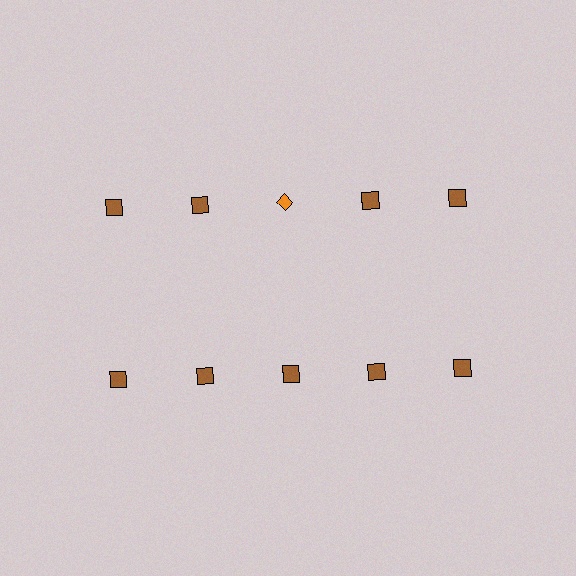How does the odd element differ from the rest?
It differs in both color (orange instead of brown) and shape (diamond instead of square).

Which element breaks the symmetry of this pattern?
The orange diamond in the top row, center column breaks the symmetry. All other shapes are brown squares.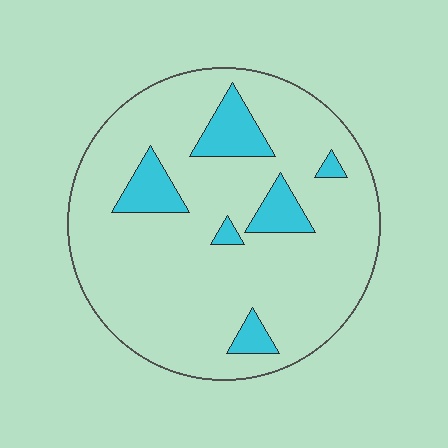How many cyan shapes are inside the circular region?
6.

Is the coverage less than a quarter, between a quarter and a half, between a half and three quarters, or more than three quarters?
Less than a quarter.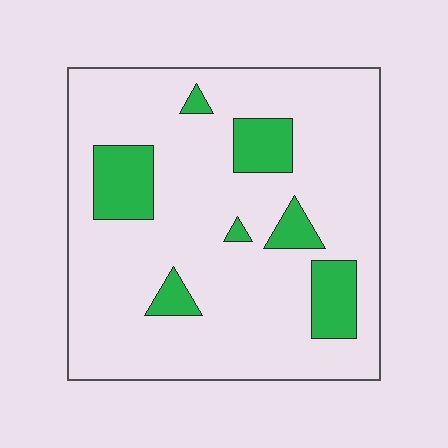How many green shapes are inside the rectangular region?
7.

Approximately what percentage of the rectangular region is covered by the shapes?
Approximately 15%.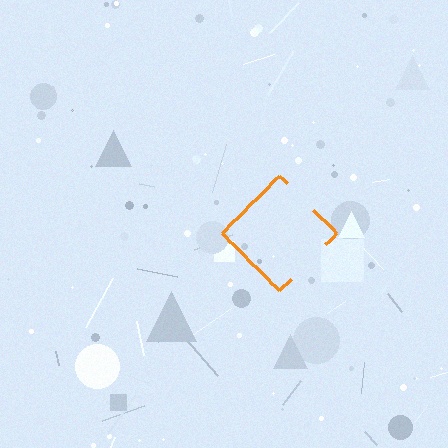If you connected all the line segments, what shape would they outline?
They would outline a diamond.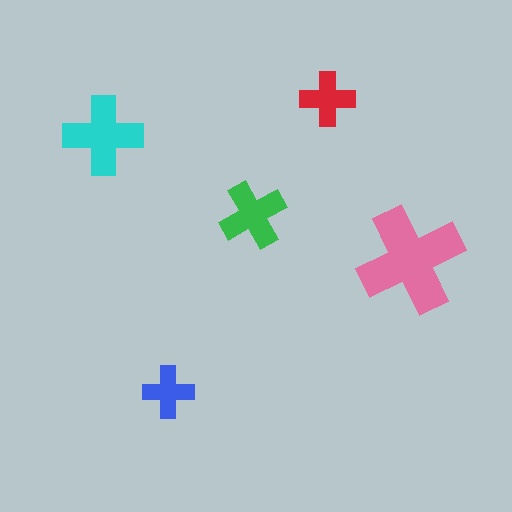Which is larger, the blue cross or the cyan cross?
The cyan one.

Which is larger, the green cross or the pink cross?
The pink one.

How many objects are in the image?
There are 5 objects in the image.